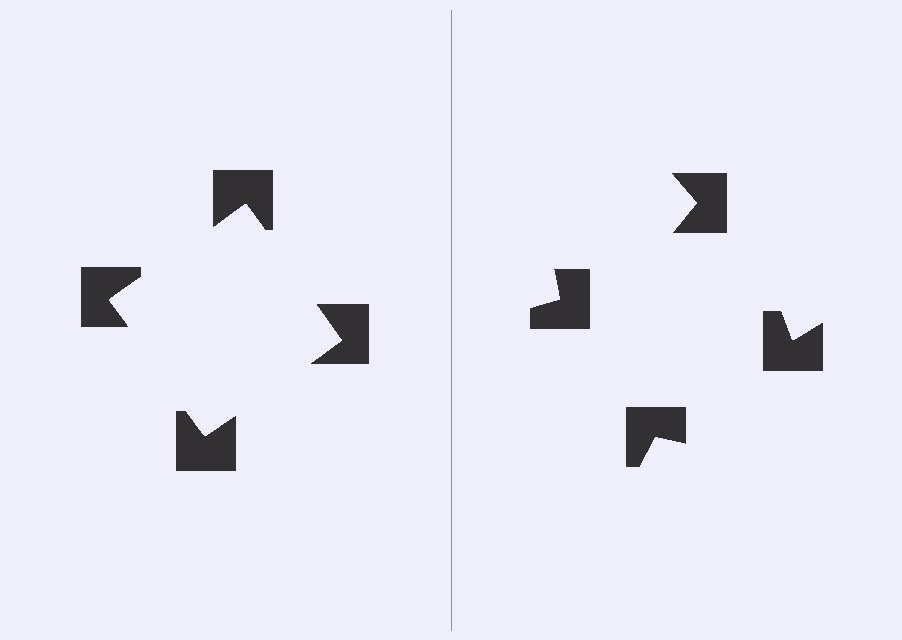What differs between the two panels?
The notched squares are positioned identically on both sides; only the wedge orientations differ. On the left they align to a square; on the right they are misaligned.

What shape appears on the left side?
An illusory square.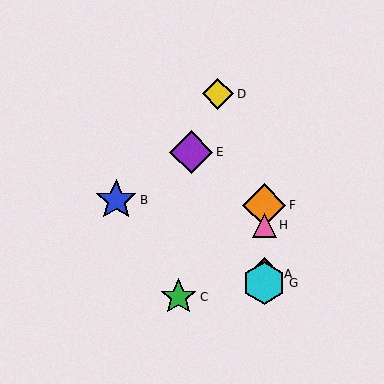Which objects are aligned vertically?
Objects A, F, G, H are aligned vertically.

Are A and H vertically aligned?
Yes, both are at x≈264.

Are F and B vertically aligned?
No, F is at x≈264 and B is at x≈116.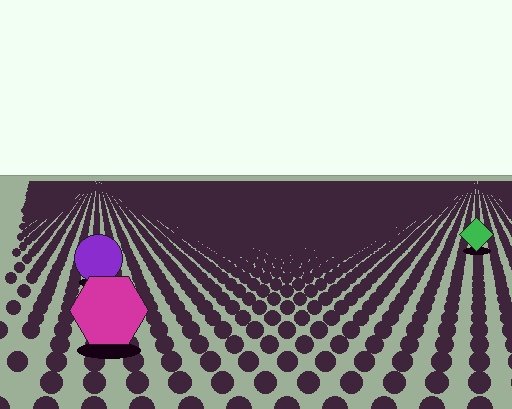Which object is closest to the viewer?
The magenta hexagon is closest. The texture marks near it are larger and more spread out.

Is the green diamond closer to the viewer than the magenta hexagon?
No. The magenta hexagon is closer — you can tell from the texture gradient: the ground texture is coarser near it.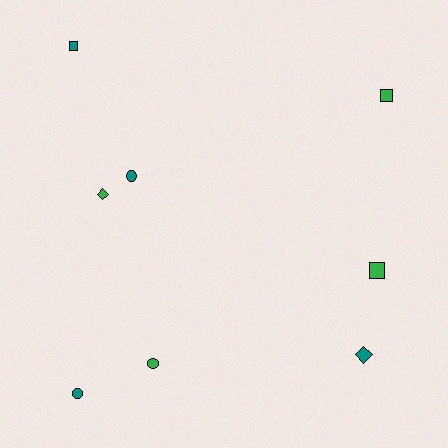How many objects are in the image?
There are 8 objects.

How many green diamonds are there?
There is 1 green diamond.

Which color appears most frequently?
Green, with 4 objects.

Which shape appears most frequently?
Square, with 3 objects.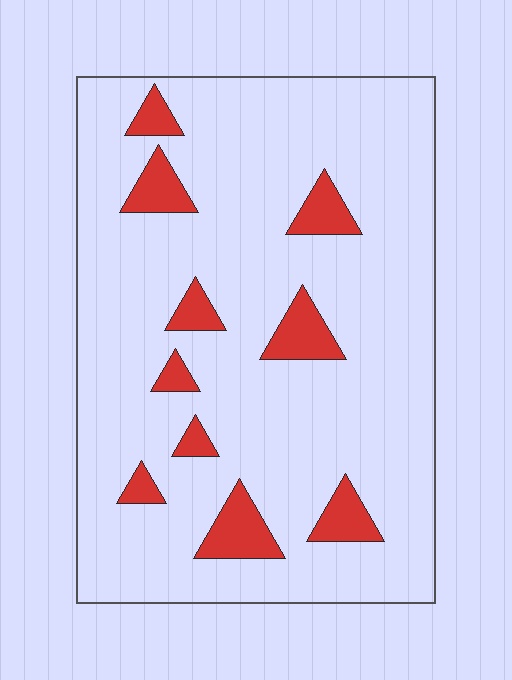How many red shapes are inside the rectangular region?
10.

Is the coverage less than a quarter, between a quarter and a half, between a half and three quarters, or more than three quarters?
Less than a quarter.